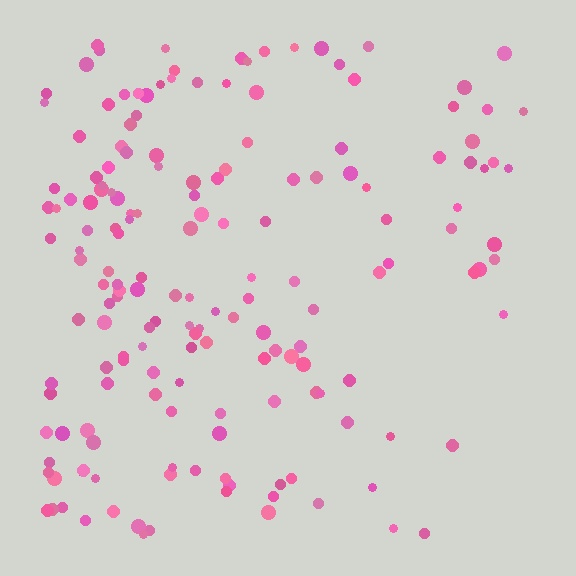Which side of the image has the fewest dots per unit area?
The right.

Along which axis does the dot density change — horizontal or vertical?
Horizontal.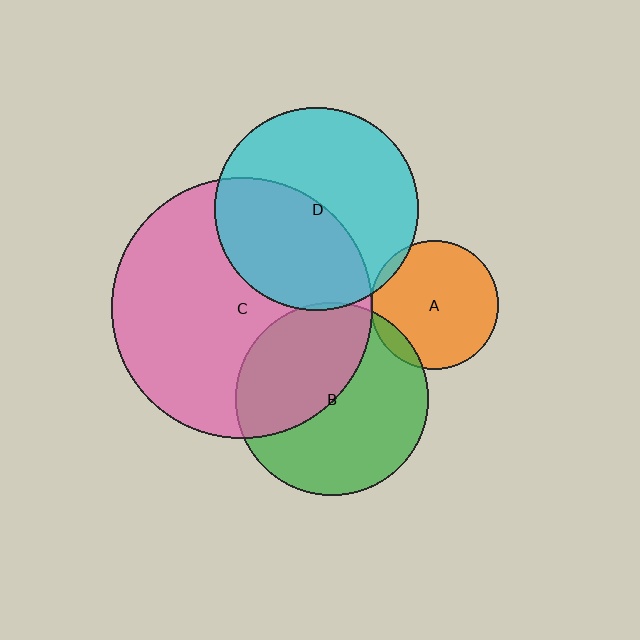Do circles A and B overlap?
Yes.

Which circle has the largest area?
Circle C (pink).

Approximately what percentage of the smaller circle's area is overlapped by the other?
Approximately 10%.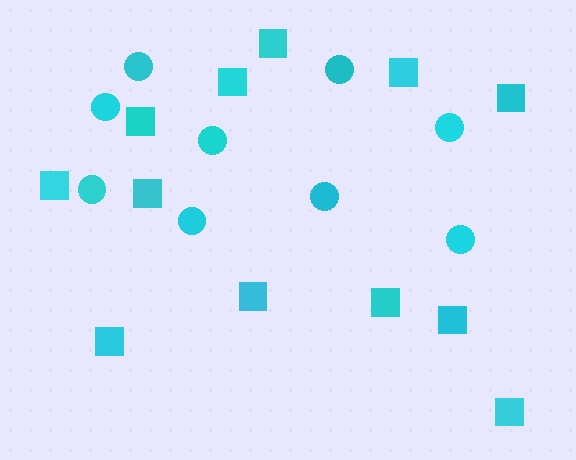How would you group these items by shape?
There are 2 groups: one group of squares (12) and one group of circles (9).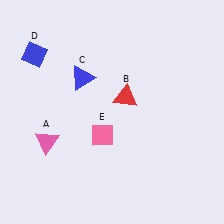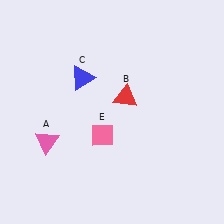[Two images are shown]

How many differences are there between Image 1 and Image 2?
There is 1 difference between the two images.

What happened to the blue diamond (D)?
The blue diamond (D) was removed in Image 2. It was in the top-left area of Image 1.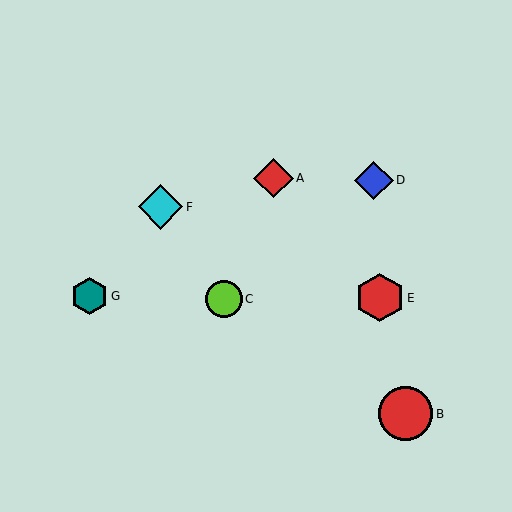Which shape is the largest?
The red circle (labeled B) is the largest.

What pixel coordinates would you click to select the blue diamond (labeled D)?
Click at (374, 180) to select the blue diamond D.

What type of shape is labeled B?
Shape B is a red circle.